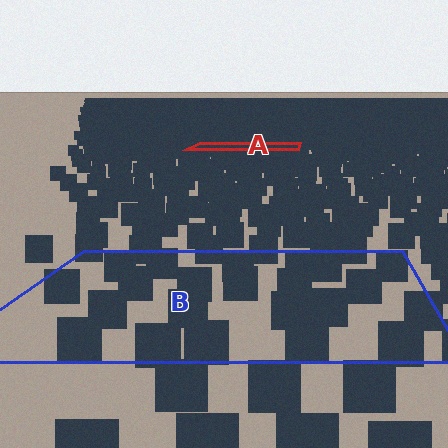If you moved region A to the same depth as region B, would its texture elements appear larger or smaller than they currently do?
They would appear larger. At a closer depth, the same texture elements are projected at a bigger on-screen size.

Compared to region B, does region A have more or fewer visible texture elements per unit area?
Region A has more texture elements per unit area — they are packed more densely because it is farther away.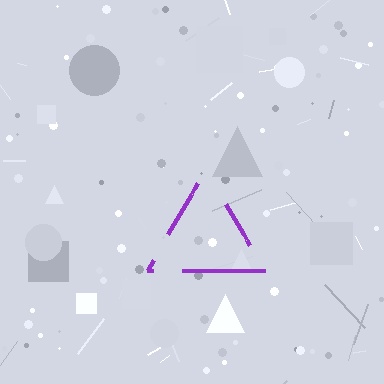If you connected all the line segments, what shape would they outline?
They would outline a triangle.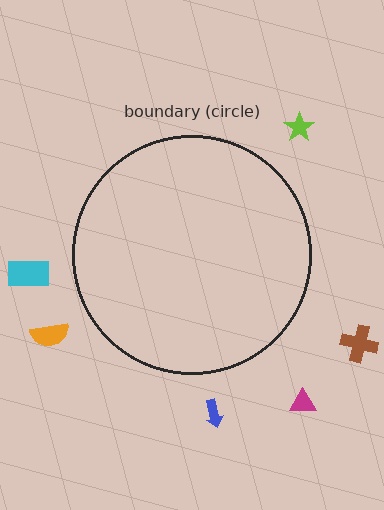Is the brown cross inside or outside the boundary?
Outside.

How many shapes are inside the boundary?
0 inside, 6 outside.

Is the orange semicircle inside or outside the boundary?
Outside.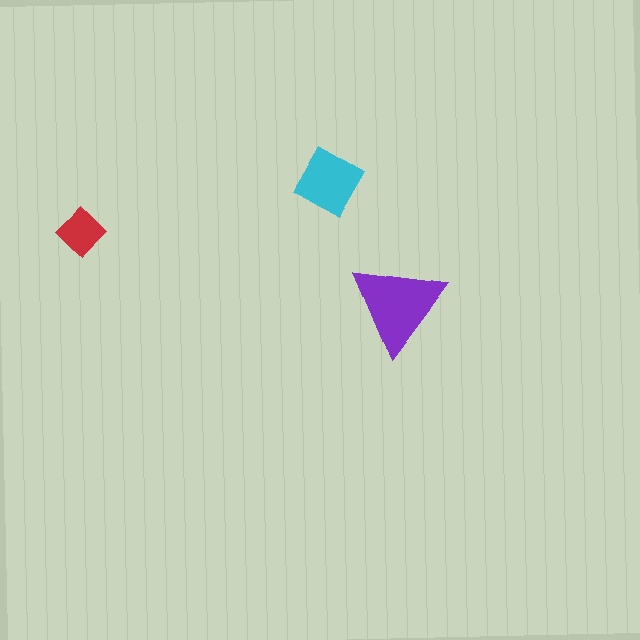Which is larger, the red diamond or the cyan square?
The cyan square.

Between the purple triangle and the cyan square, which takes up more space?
The purple triangle.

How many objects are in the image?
There are 3 objects in the image.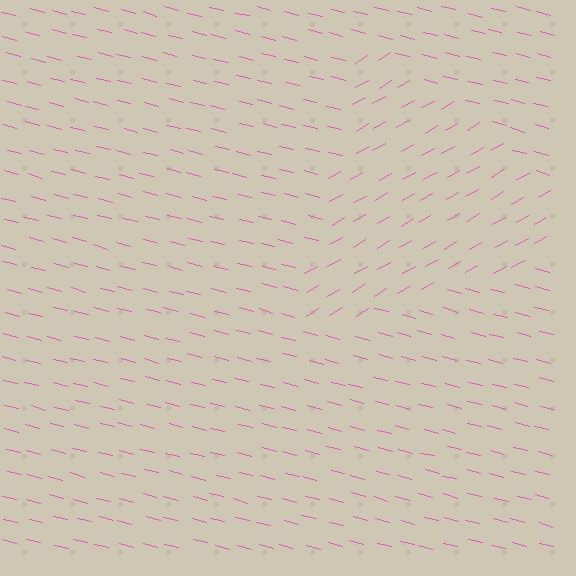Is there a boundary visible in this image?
Yes, there is a texture boundary formed by a change in line orientation.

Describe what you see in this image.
The image is filled with small pink line segments. A triangle region in the image has lines oriented differently from the surrounding lines, creating a visible texture boundary.